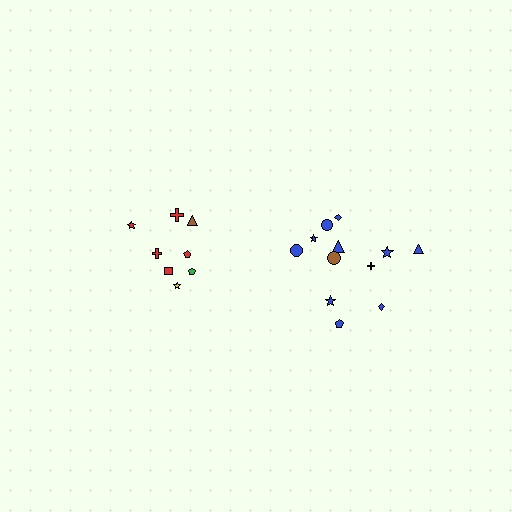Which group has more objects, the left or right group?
The right group.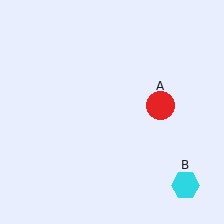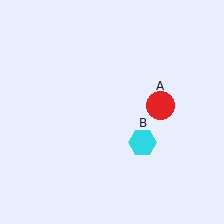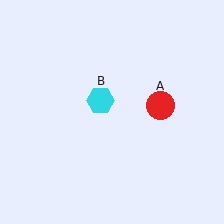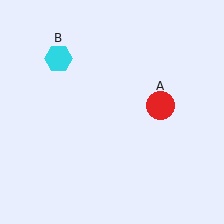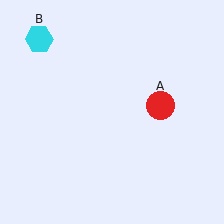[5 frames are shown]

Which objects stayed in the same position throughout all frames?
Red circle (object A) remained stationary.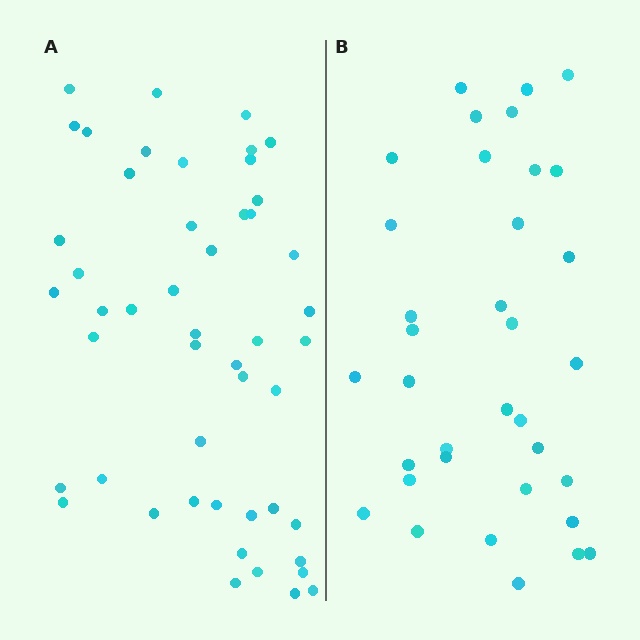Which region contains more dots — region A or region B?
Region A (the left region) has more dots.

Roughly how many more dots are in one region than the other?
Region A has approximately 15 more dots than region B.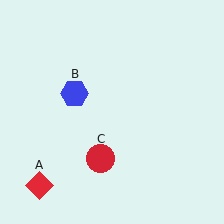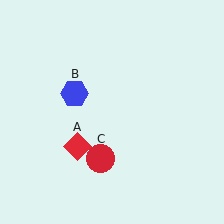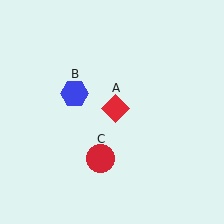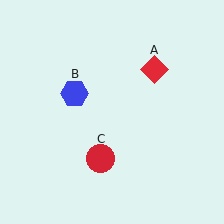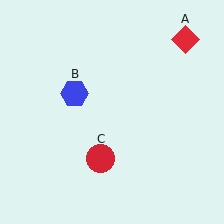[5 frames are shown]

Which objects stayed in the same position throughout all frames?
Blue hexagon (object B) and red circle (object C) remained stationary.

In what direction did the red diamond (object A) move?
The red diamond (object A) moved up and to the right.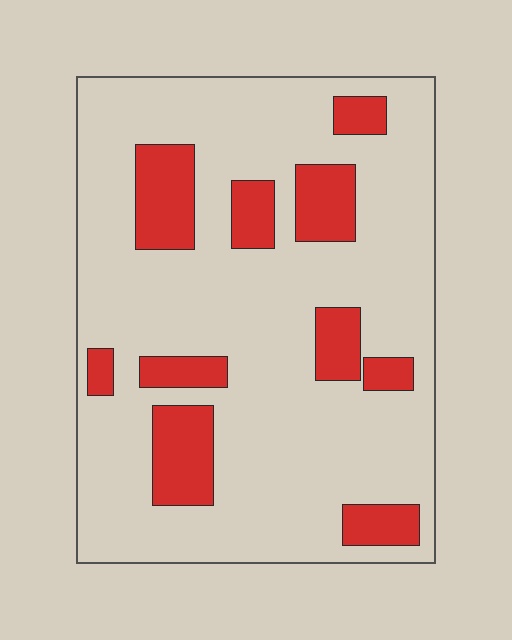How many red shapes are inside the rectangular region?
10.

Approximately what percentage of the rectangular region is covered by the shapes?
Approximately 20%.